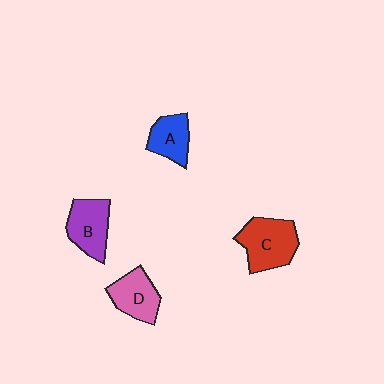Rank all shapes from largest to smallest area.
From largest to smallest: C (red), B (purple), D (pink), A (blue).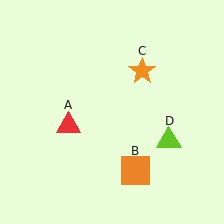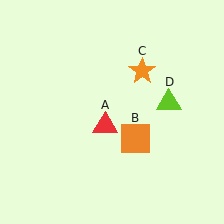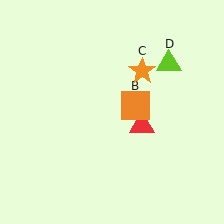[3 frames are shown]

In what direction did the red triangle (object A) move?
The red triangle (object A) moved right.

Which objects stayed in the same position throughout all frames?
Orange star (object C) remained stationary.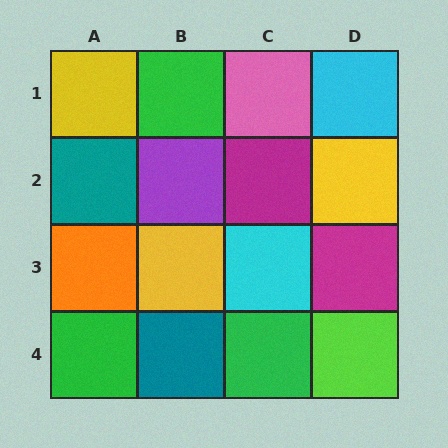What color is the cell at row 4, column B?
Teal.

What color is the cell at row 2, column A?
Teal.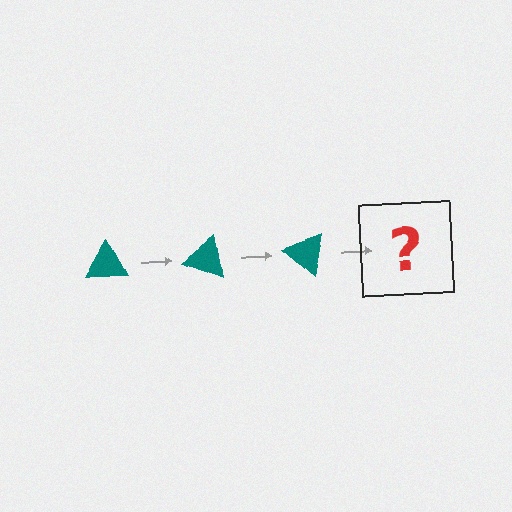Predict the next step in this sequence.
The next step is a teal triangle rotated 60 degrees.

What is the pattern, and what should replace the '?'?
The pattern is that the triangle rotates 20 degrees each step. The '?' should be a teal triangle rotated 60 degrees.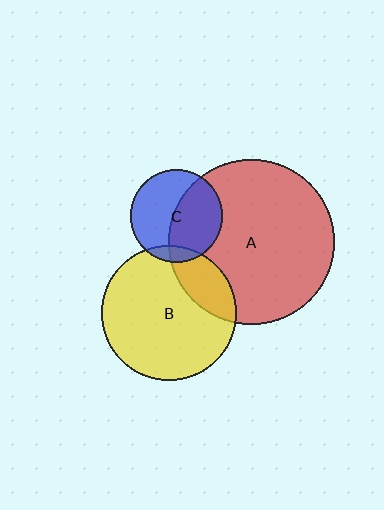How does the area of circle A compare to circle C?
Approximately 3.2 times.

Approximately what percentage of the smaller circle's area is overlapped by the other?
Approximately 20%.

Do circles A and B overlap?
Yes.